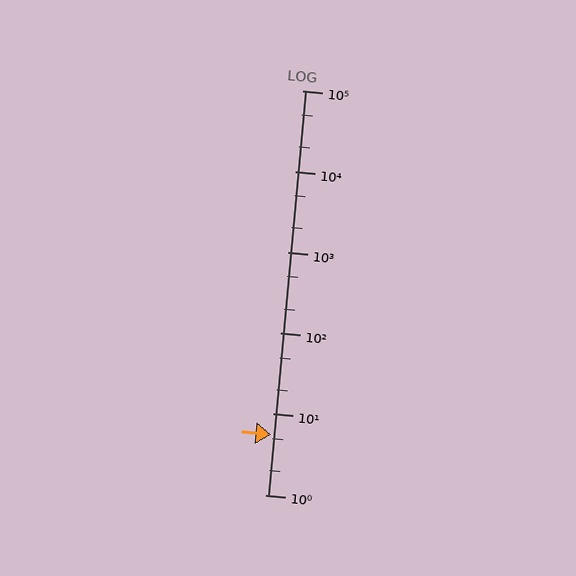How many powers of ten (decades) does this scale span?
The scale spans 5 decades, from 1 to 100000.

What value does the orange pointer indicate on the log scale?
The pointer indicates approximately 5.6.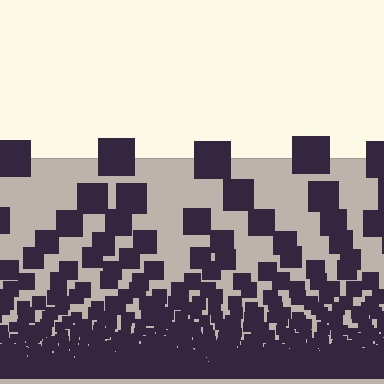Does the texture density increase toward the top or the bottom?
Density increases toward the bottom.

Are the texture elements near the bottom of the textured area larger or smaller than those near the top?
Smaller. The gradient is inverted — elements near the bottom are smaller and denser.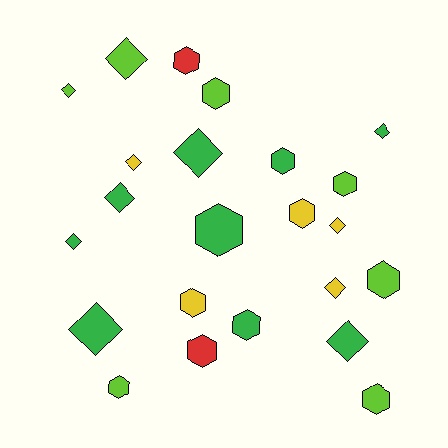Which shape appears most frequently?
Hexagon, with 12 objects.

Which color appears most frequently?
Green, with 9 objects.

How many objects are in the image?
There are 23 objects.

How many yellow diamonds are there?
There are 3 yellow diamonds.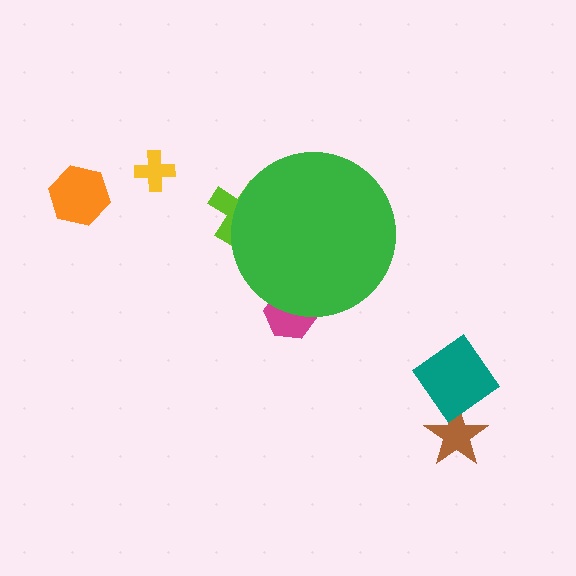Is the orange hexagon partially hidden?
No, the orange hexagon is fully visible.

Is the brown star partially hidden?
No, the brown star is fully visible.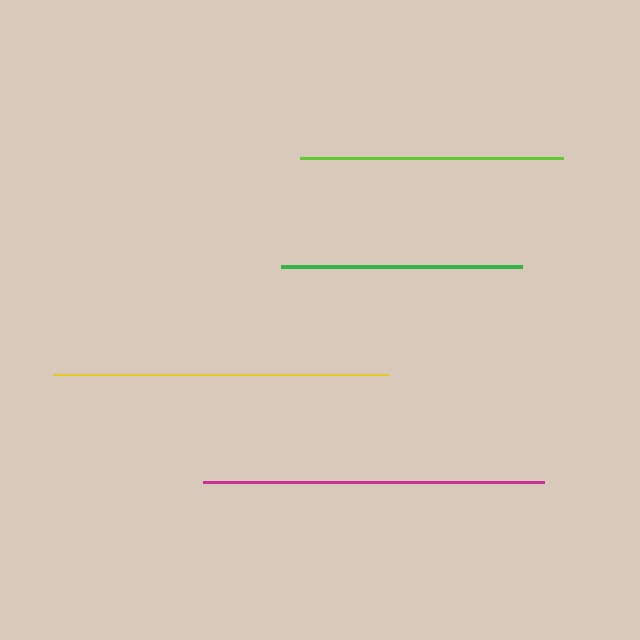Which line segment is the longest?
The magenta line is the longest at approximately 341 pixels.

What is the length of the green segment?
The green segment is approximately 240 pixels long.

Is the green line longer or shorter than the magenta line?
The magenta line is longer than the green line.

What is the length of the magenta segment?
The magenta segment is approximately 341 pixels long.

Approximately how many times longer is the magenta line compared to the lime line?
The magenta line is approximately 1.3 times the length of the lime line.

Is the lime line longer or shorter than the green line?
The lime line is longer than the green line.